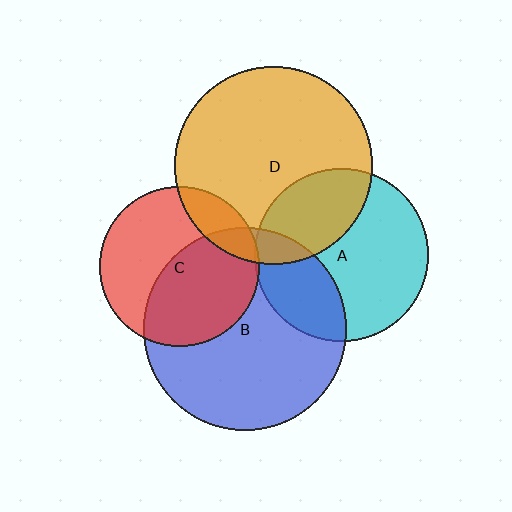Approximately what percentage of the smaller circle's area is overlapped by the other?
Approximately 30%.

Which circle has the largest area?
Circle B (blue).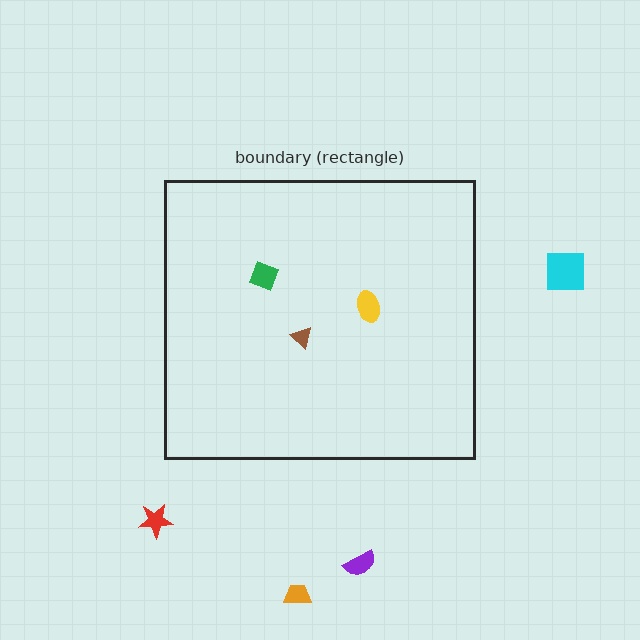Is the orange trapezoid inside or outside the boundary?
Outside.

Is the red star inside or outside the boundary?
Outside.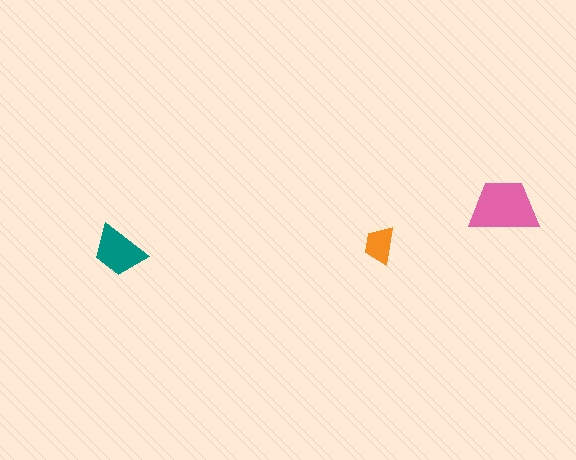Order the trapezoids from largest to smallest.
the pink one, the teal one, the orange one.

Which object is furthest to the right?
The pink trapezoid is rightmost.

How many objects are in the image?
There are 3 objects in the image.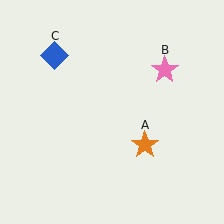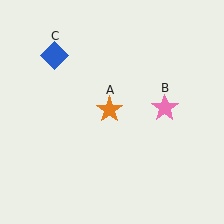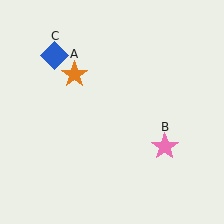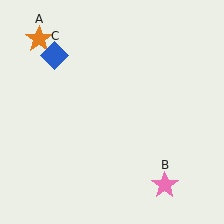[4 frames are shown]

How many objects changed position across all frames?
2 objects changed position: orange star (object A), pink star (object B).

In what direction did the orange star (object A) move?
The orange star (object A) moved up and to the left.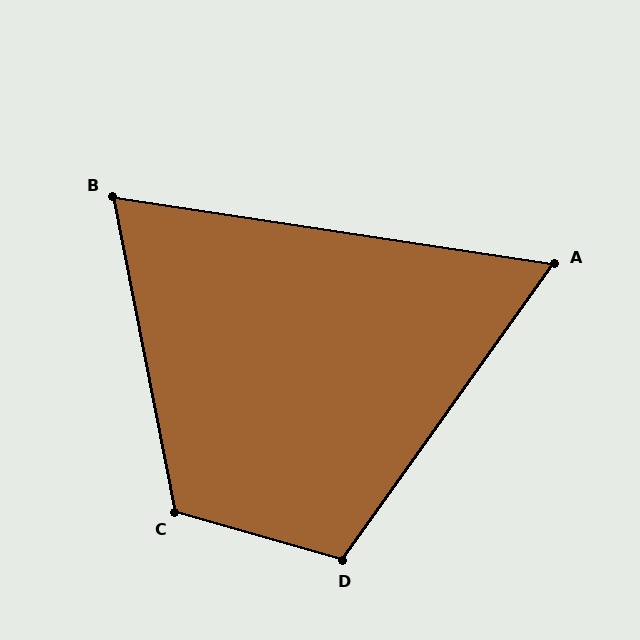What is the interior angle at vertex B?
Approximately 70 degrees (acute).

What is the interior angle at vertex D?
Approximately 110 degrees (obtuse).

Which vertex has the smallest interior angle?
A, at approximately 63 degrees.